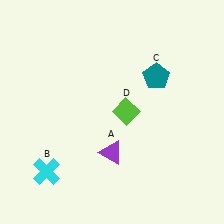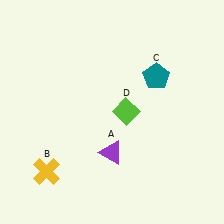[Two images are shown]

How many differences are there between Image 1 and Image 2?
There is 1 difference between the two images.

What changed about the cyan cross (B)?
In Image 1, B is cyan. In Image 2, it changed to yellow.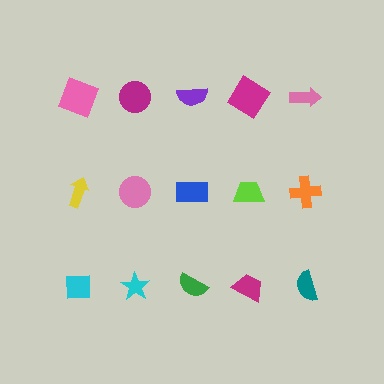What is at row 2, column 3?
A blue rectangle.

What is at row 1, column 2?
A magenta circle.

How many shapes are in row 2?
5 shapes.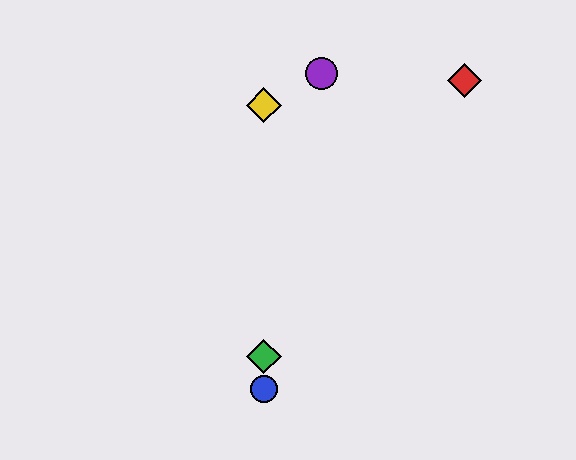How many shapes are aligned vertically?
3 shapes (the blue circle, the green diamond, the yellow diamond) are aligned vertically.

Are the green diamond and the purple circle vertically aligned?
No, the green diamond is at x≈264 and the purple circle is at x≈321.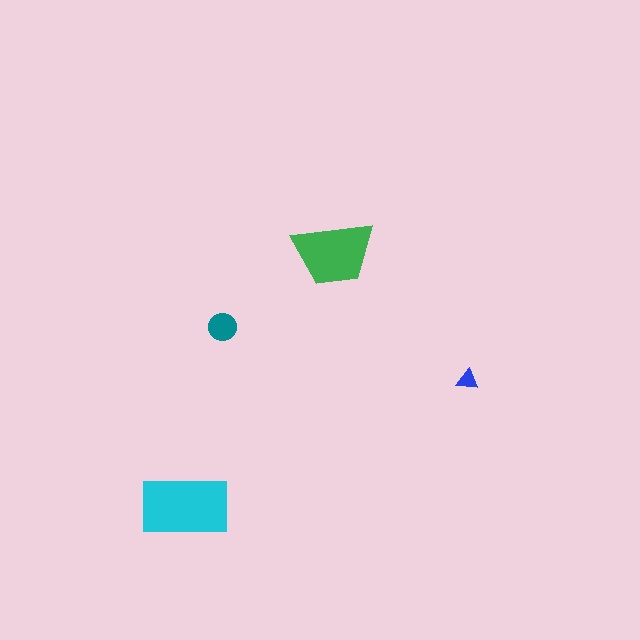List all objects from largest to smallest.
The cyan rectangle, the green trapezoid, the teal circle, the blue triangle.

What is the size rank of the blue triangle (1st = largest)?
4th.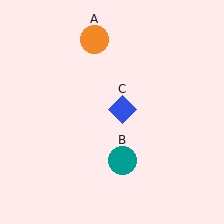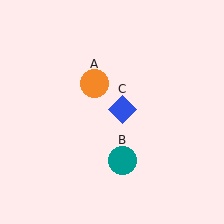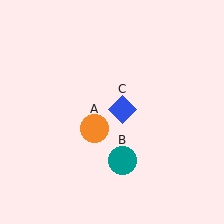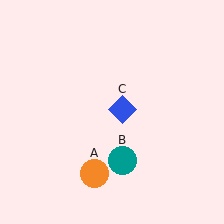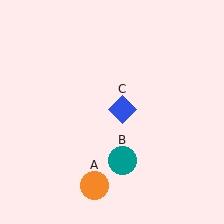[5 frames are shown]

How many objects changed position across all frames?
1 object changed position: orange circle (object A).